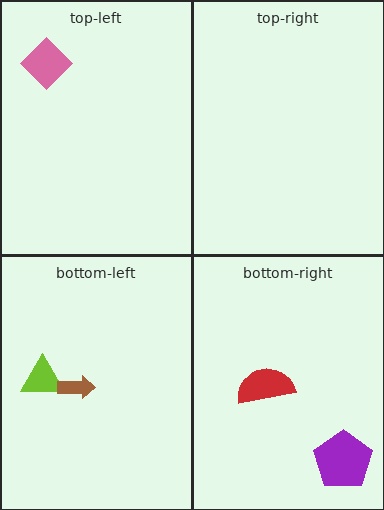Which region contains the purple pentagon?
The bottom-right region.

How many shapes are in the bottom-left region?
2.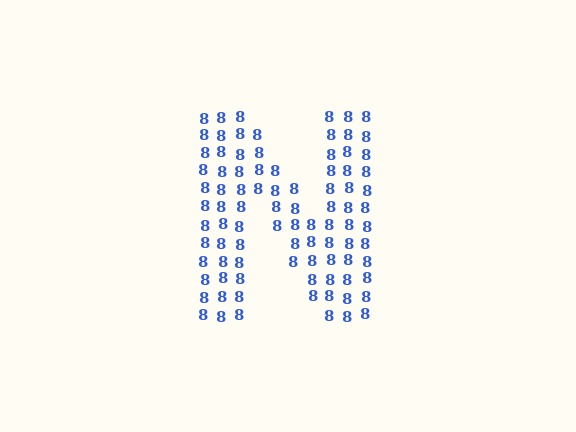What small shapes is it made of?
It is made of small digit 8's.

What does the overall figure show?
The overall figure shows the letter N.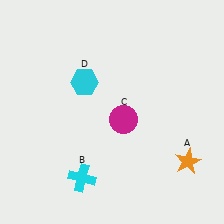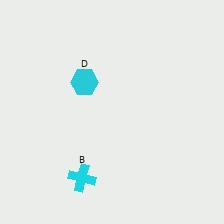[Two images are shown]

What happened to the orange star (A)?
The orange star (A) was removed in Image 2. It was in the bottom-right area of Image 1.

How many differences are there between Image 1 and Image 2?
There are 2 differences between the two images.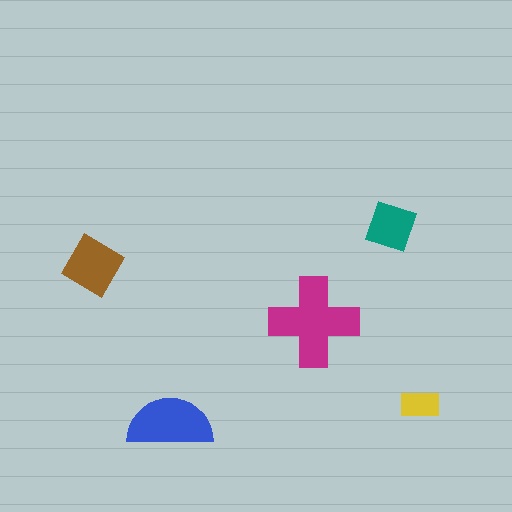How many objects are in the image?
There are 5 objects in the image.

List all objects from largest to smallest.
The magenta cross, the blue semicircle, the brown diamond, the teal diamond, the yellow rectangle.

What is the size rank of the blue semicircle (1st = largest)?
2nd.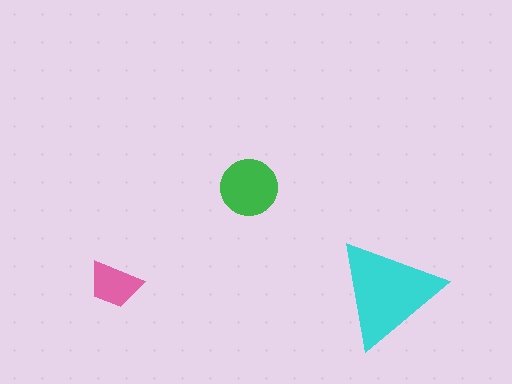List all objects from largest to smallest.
The cyan triangle, the green circle, the pink trapezoid.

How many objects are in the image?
There are 3 objects in the image.